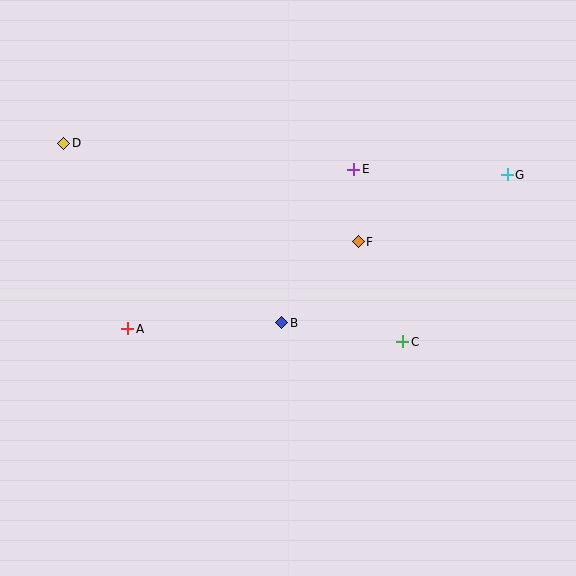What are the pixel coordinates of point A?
Point A is at (128, 329).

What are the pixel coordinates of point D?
Point D is at (64, 143).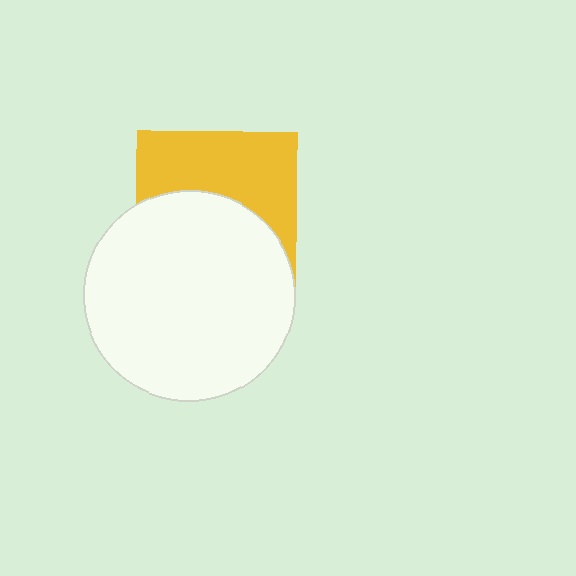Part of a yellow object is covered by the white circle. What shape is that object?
It is a square.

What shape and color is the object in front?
The object in front is a white circle.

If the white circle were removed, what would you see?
You would see the complete yellow square.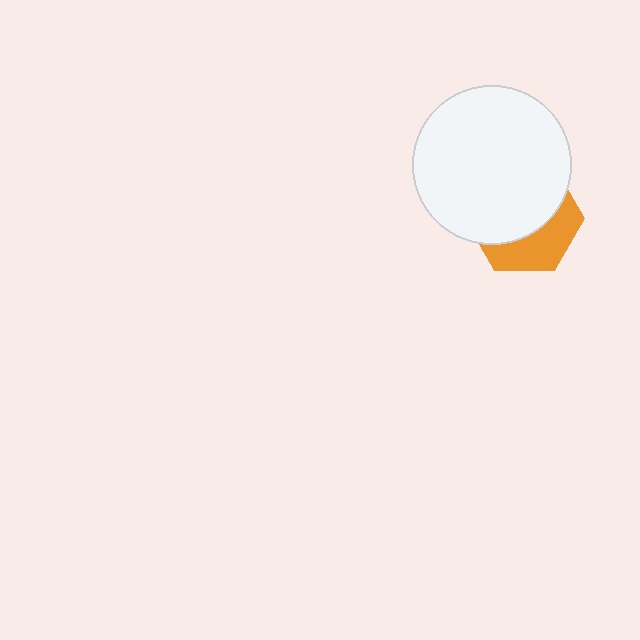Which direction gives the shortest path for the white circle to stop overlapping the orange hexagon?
Moving up gives the shortest separation.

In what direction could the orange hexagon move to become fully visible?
The orange hexagon could move down. That would shift it out from behind the white circle entirely.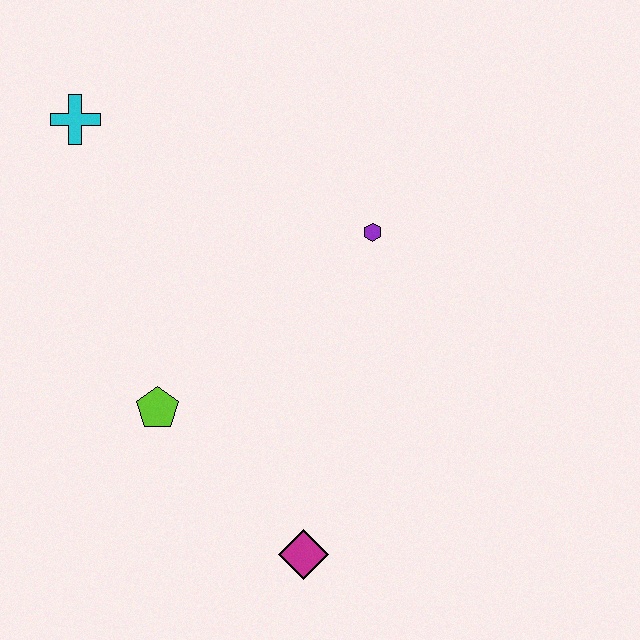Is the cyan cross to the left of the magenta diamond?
Yes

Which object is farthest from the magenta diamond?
The cyan cross is farthest from the magenta diamond.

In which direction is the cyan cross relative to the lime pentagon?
The cyan cross is above the lime pentagon.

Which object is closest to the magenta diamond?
The lime pentagon is closest to the magenta diamond.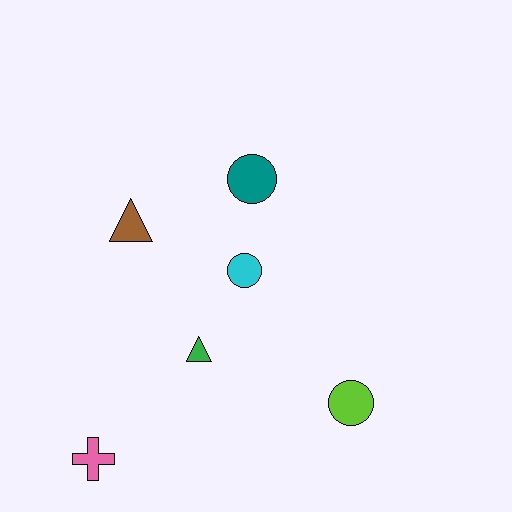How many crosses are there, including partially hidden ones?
There is 1 cross.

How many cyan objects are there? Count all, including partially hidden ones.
There is 1 cyan object.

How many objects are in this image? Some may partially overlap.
There are 6 objects.